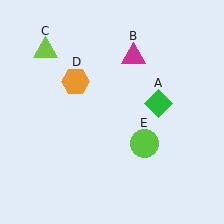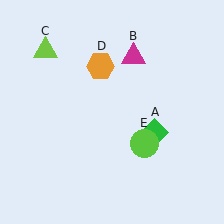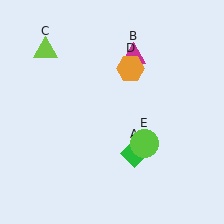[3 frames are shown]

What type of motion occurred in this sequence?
The green diamond (object A), orange hexagon (object D) rotated clockwise around the center of the scene.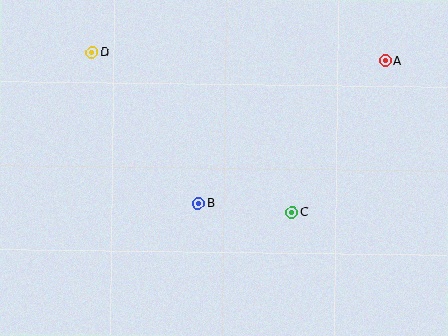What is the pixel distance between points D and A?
The distance between D and A is 293 pixels.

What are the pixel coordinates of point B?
Point B is at (198, 203).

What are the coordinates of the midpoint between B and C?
The midpoint between B and C is at (245, 208).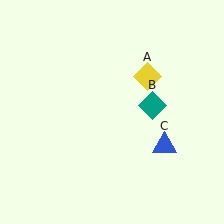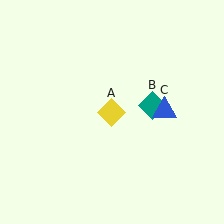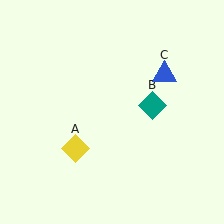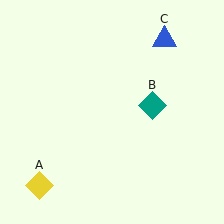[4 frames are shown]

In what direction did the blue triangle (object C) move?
The blue triangle (object C) moved up.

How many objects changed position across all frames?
2 objects changed position: yellow diamond (object A), blue triangle (object C).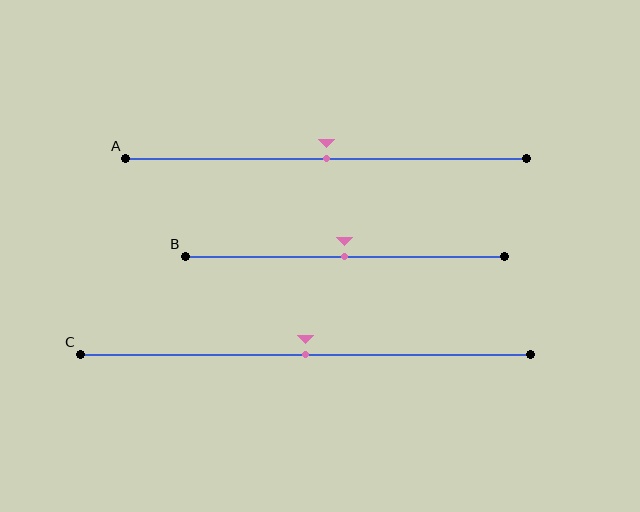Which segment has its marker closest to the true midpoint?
Segment A has its marker closest to the true midpoint.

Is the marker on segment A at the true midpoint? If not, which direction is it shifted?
Yes, the marker on segment A is at the true midpoint.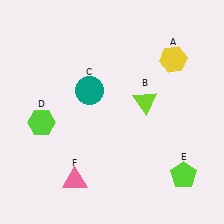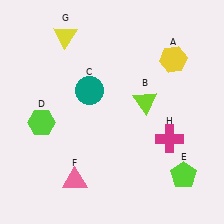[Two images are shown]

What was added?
A yellow triangle (G), a magenta cross (H) were added in Image 2.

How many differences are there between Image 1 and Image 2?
There are 2 differences between the two images.